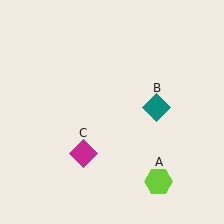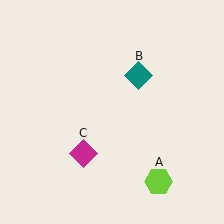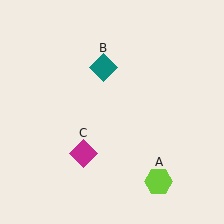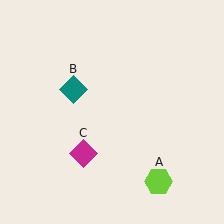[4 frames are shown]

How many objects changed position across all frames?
1 object changed position: teal diamond (object B).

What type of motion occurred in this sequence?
The teal diamond (object B) rotated counterclockwise around the center of the scene.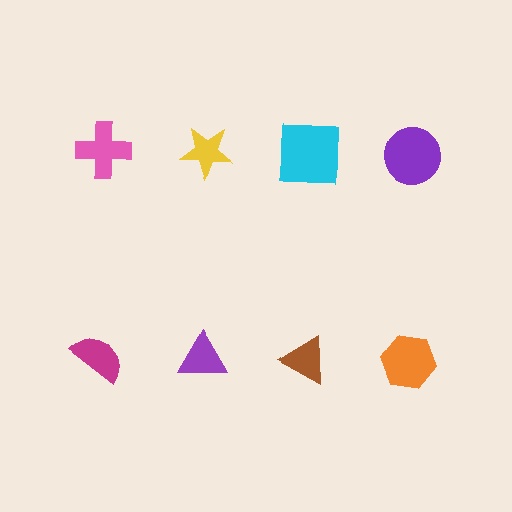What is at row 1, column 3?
A cyan square.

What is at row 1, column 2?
A yellow star.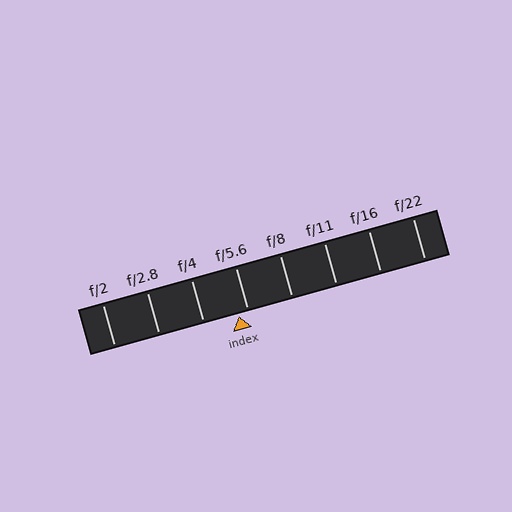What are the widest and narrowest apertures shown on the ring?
The widest aperture shown is f/2 and the narrowest is f/22.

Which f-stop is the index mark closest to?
The index mark is closest to f/5.6.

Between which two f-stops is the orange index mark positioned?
The index mark is between f/4 and f/5.6.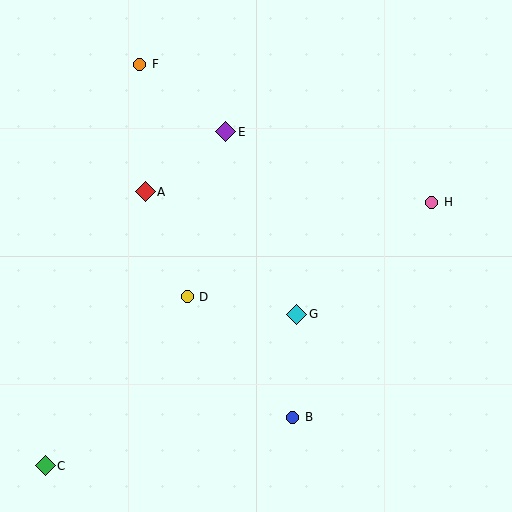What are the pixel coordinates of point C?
Point C is at (45, 466).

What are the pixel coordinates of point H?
Point H is at (432, 202).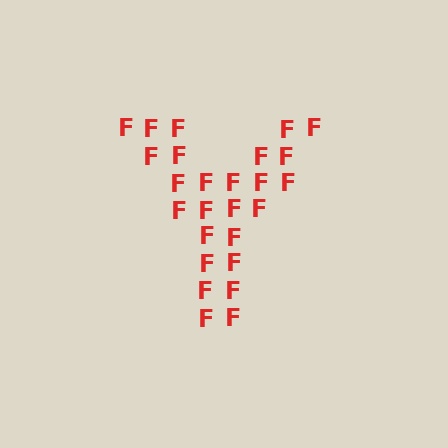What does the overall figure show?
The overall figure shows the letter Y.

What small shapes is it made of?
It is made of small letter F's.